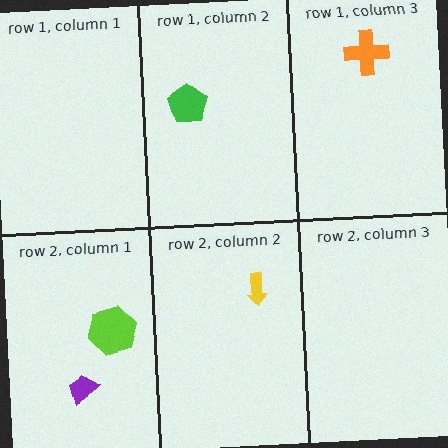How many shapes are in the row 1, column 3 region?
1.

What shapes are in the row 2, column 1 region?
The lime hexagon, the purple trapezoid.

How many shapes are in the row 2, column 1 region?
2.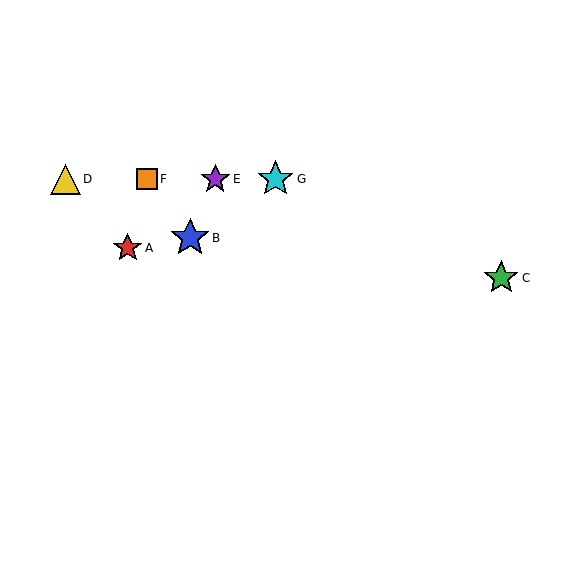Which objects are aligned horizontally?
Objects D, E, F, G are aligned horizontally.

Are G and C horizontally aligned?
No, G is at y≈179 and C is at y≈278.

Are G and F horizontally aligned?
Yes, both are at y≈179.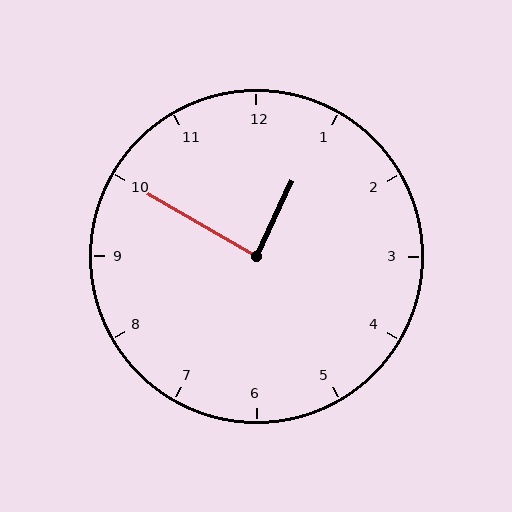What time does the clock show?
12:50.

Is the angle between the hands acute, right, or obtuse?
It is right.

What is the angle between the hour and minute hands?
Approximately 85 degrees.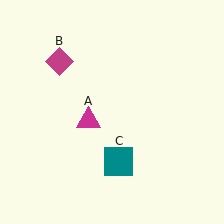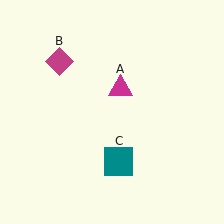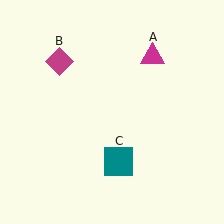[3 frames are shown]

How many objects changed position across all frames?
1 object changed position: magenta triangle (object A).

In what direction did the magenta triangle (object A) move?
The magenta triangle (object A) moved up and to the right.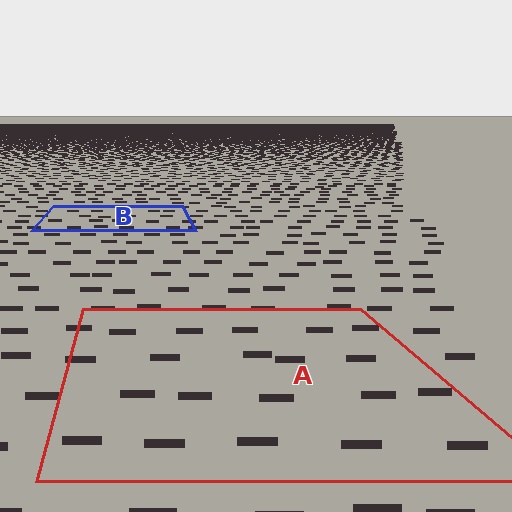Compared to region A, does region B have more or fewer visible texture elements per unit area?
Region B has more texture elements per unit area — they are packed more densely because it is farther away.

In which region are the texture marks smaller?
The texture marks are smaller in region B, because it is farther away.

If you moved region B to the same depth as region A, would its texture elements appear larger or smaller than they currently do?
They would appear larger. At a closer depth, the same texture elements are projected at a bigger on-screen size.